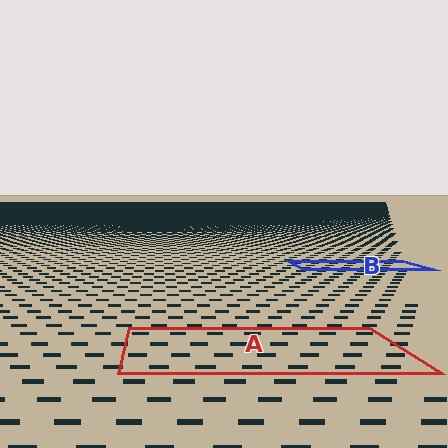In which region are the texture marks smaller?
The texture marks are smaller in region B, because it is farther away.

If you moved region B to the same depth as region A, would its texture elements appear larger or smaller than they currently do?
They would appear larger. At a closer depth, the same texture elements are projected at a bigger on-screen size.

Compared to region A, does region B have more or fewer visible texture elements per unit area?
Region B has more texture elements per unit area — they are packed more densely because it is farther away.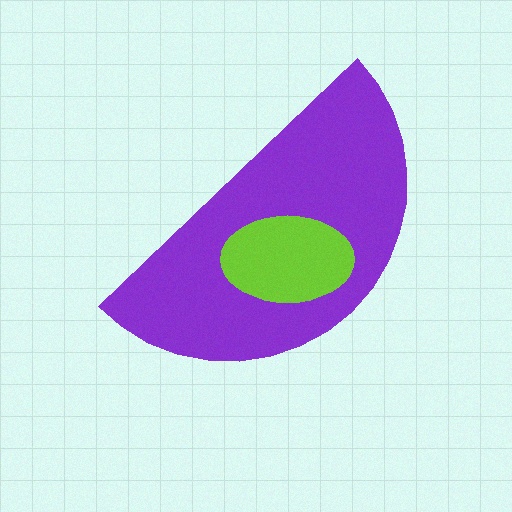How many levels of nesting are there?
2.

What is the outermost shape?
The purple semicircle.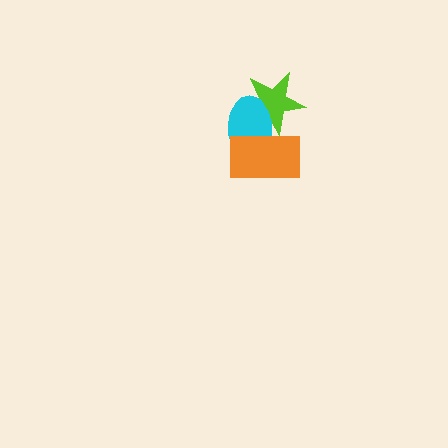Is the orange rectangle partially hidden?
No, no other shape covers it.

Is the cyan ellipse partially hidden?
Yes, it is partially covered by another shape.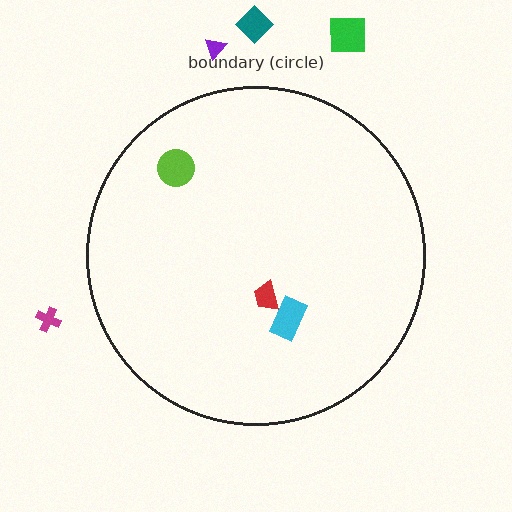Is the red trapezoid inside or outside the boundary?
Inside.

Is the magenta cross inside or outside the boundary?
Outside.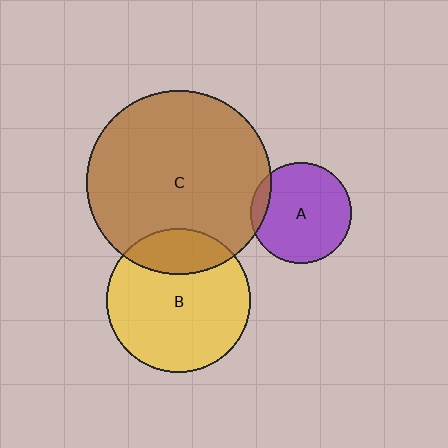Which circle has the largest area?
Circle C (brown).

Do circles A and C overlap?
Yes.